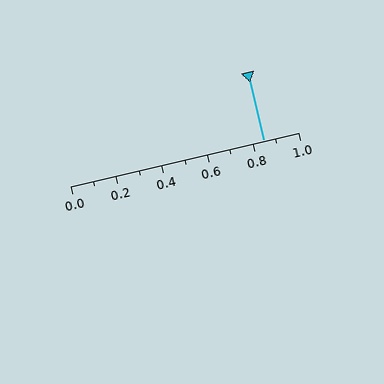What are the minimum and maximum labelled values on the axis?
The axis runs from 0.0 to 1.0.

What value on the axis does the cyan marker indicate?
The marker indicates approximately 0.85.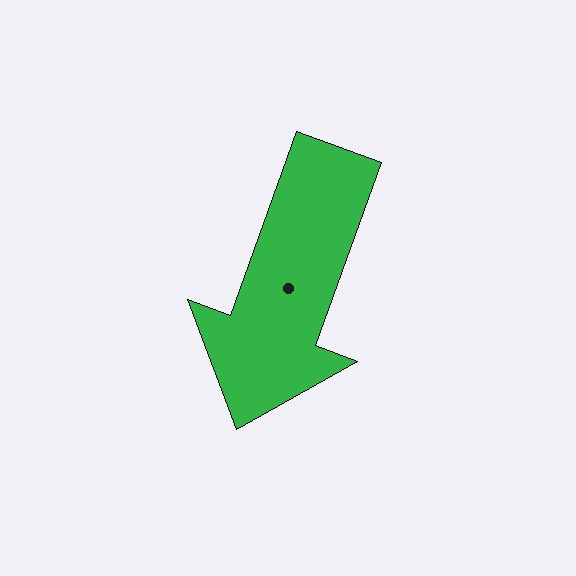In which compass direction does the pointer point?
South.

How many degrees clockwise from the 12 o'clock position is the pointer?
Approximately 200 degrees.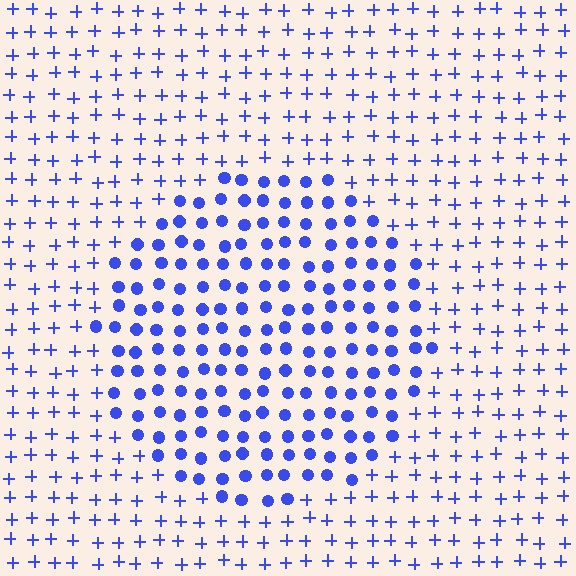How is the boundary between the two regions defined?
The boundary is defined by a change in element shape: circles inside vs. plus signs outside. All elements share the same color and spacing.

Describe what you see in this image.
The image is filled with small blue elements arranged in a uniform grid. A circle-shaped region contains circles, while the surrounding area contains plus signs. The boundary is defined purely by the change in element shape.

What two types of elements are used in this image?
The image uses circles inside the circle region and plus signs outside it.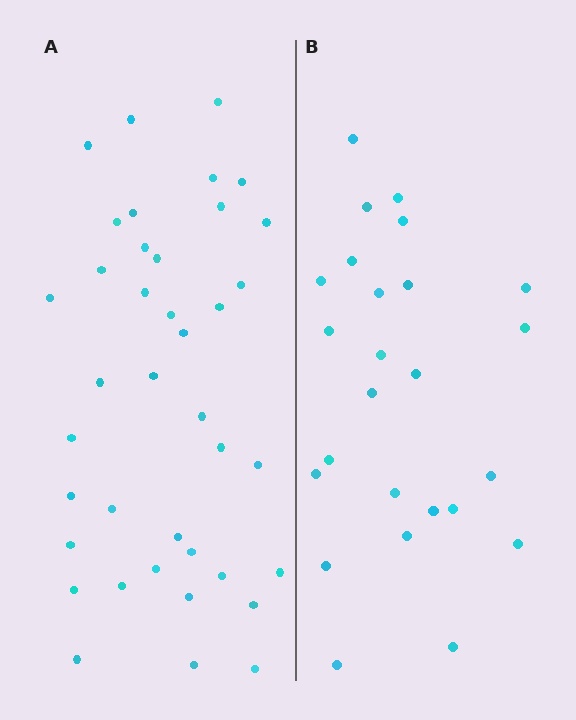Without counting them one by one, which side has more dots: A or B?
Region A (the left region) has more dots.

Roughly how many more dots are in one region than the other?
Region A has approximately 15 more dots than region B.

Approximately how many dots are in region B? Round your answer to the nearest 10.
About 20 dots. (The exact count is 25, which rounds to 20.)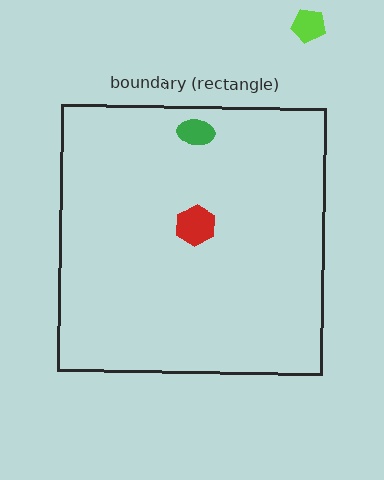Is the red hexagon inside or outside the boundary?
Inside.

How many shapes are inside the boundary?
2 inside, 1 outside.